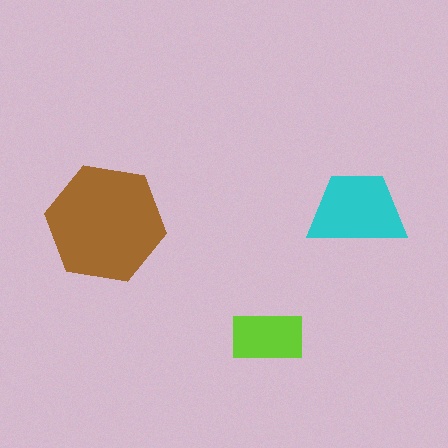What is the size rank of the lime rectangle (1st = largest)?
3rd.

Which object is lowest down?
The lime rectangle is bottommost.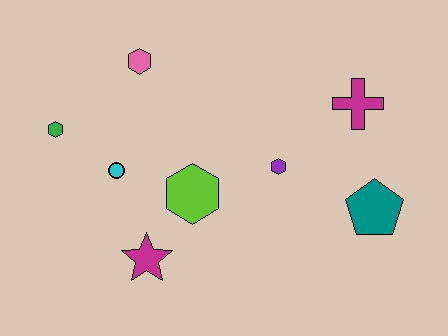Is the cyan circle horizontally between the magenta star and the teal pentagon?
No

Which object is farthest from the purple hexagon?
The green hexagon is farthest from the purple hexagon.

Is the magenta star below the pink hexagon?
Yes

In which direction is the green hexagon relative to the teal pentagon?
The green hexagon is to the left of the teal pentagon.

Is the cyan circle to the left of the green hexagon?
No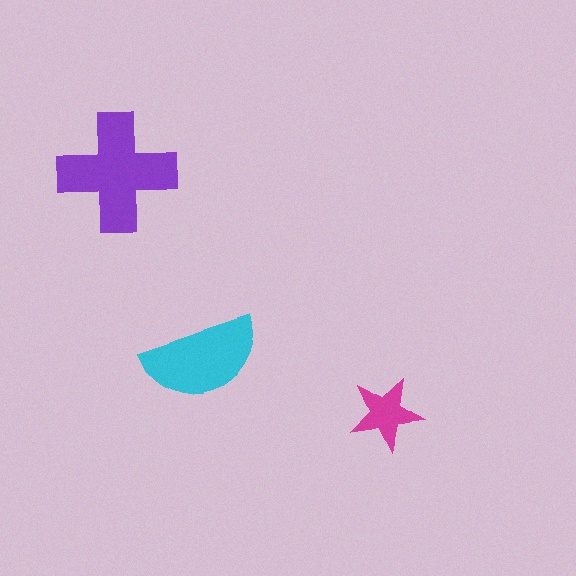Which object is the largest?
The purple cross.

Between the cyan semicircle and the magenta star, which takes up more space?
The cyan semicircle.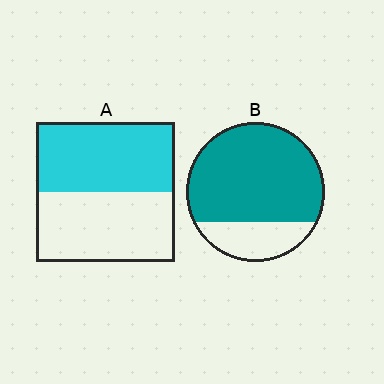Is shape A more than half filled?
Roughly half.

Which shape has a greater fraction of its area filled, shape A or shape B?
Shape B.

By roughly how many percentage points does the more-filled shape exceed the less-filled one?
By roughly 25 percentage points (B over A).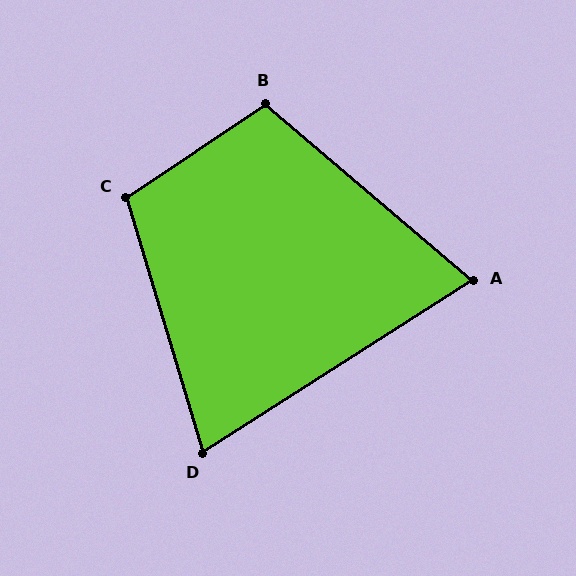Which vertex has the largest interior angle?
C, at approximately 107 degrees.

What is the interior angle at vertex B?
Approximately 106 degrees (obtuse).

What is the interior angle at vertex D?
Approximately 74 degrees (acute).